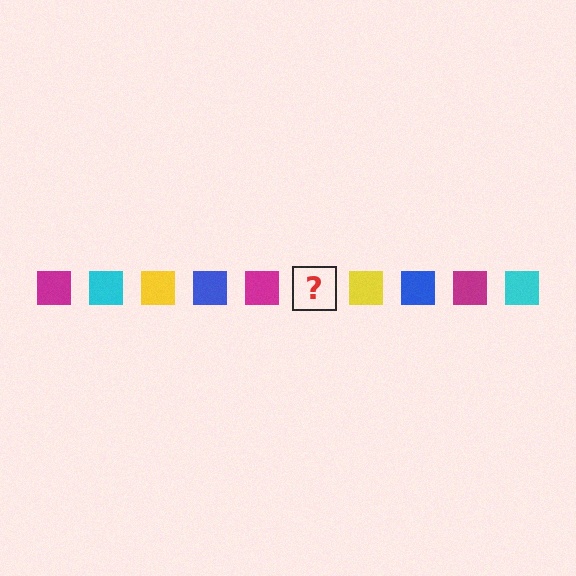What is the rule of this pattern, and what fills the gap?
The rule is that the pattern cycles through magenta, cyan, yellow, blue squares. The gap should be filled with a cyan square.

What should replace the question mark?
The question mark should be replaced with a cyan square.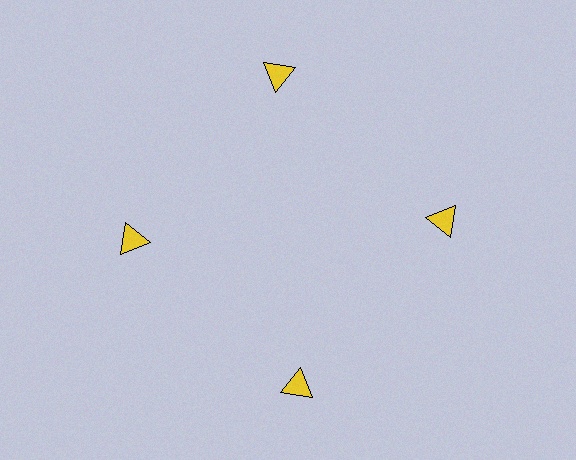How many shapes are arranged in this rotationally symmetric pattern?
There are 4 shapes, arranged in 4 groups of 1.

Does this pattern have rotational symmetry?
Yes, this pattern has 4-fold rotational symmetry. It looks the same after rotating 90 degrees around the center.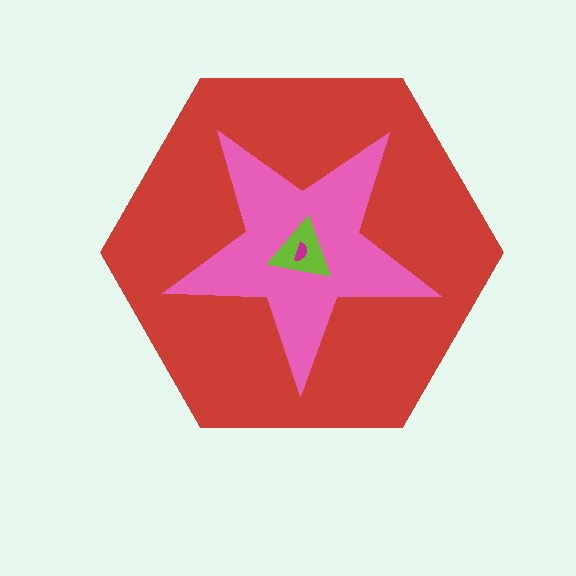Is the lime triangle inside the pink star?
Yes.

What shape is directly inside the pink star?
The lime triangle.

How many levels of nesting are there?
4.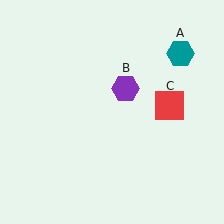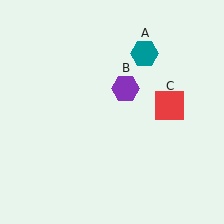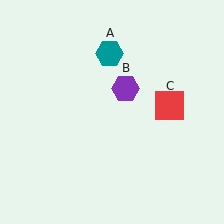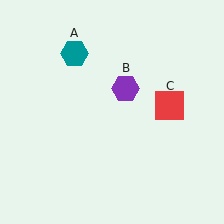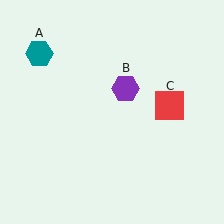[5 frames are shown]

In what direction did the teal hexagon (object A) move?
The teal hexagon (object A) moved left.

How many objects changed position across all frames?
1 object changed position: teal hexagon (object A).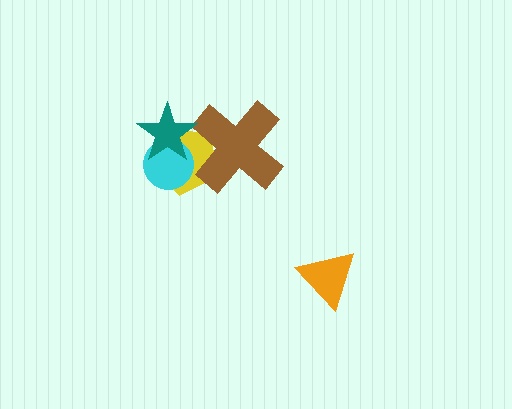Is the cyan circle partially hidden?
Yes, it is partially covered by another shape.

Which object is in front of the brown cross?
The teal star is in front of the brown cross.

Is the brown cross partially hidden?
Yes, it is partially covered by another shape.